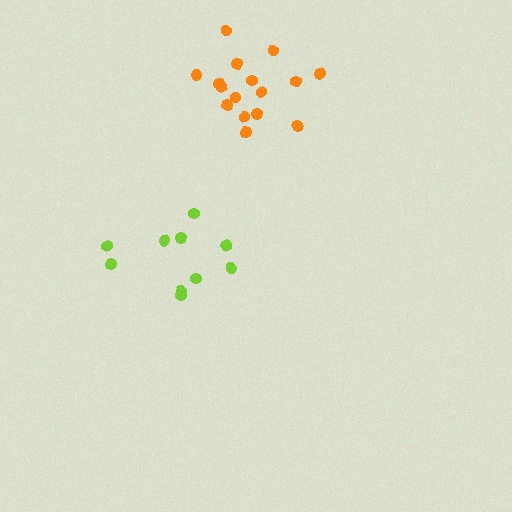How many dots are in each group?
Group 1: 10 dots, Group 2: 16 dots (26 total).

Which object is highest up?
The orange cluster is topmost.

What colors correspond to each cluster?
The clusters are colored: lime, orange.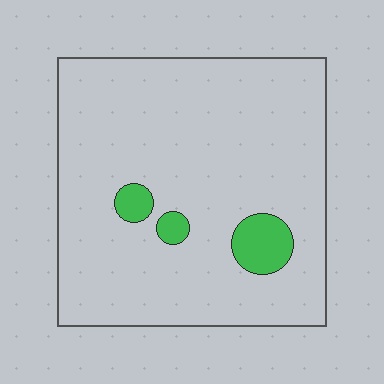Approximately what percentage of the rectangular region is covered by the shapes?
Approximately 5%.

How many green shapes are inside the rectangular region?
3.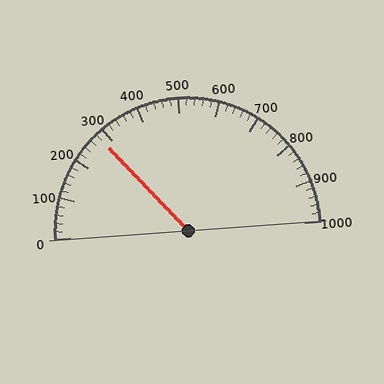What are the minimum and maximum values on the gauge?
The gauge ranges from 0 to 1000.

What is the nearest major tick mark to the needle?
The nearest major tick mark is 300.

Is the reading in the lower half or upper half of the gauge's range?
The reading is in the lower half of the range (0 to 1000).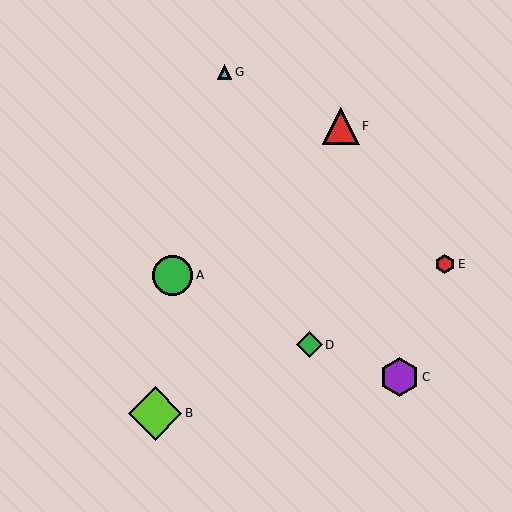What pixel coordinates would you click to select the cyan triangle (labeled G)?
Click at (225, 72) to select the cyan triangle G.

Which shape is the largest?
The lime diamond (labeled B) is the largest.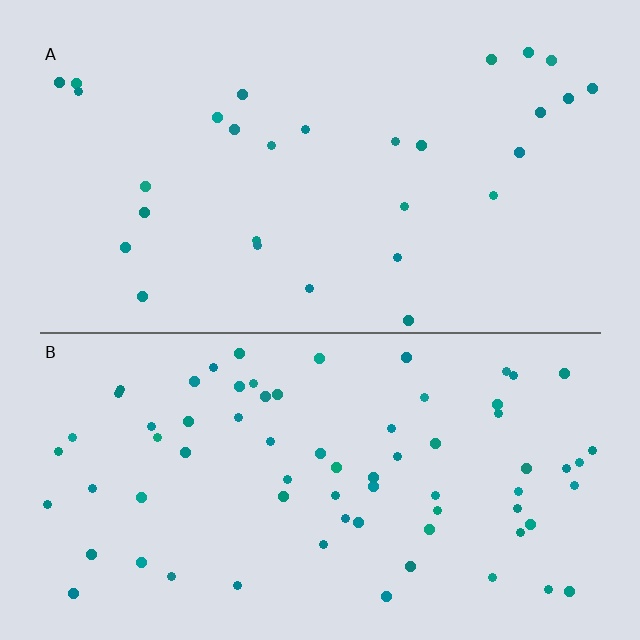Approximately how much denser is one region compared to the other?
Approximately 2.5× — region B over region A.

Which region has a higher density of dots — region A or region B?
B (the bottom).